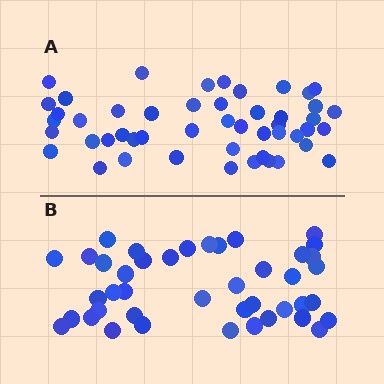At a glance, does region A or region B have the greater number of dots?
Region A (the top region) has more dots.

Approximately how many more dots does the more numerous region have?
Region A has roughly 8 or so more dots than region B.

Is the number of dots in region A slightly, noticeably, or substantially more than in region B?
Region A has only slightly more — the two regions are fairly close. The ratio is roughly 1.2 to 1.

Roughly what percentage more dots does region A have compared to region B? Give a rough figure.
About 15% more.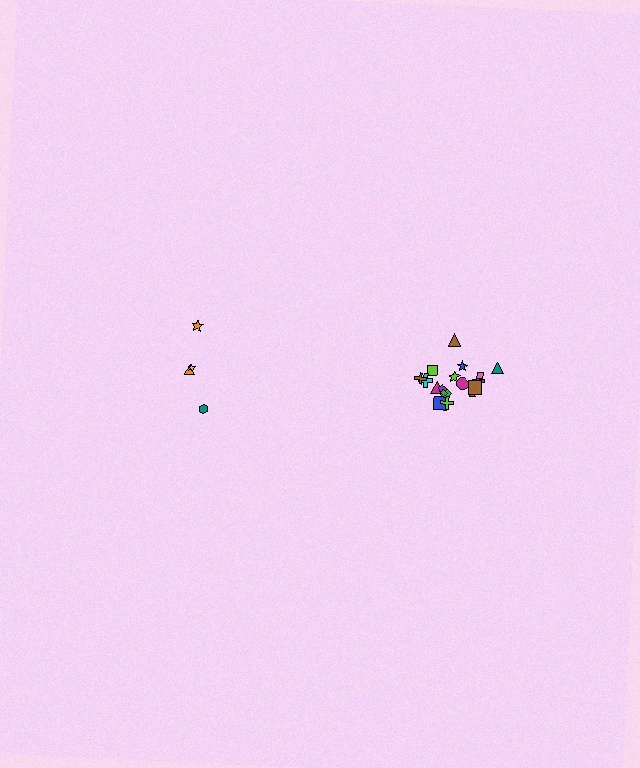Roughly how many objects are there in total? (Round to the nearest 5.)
Roughly 20 objects in total.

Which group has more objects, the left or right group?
The right group.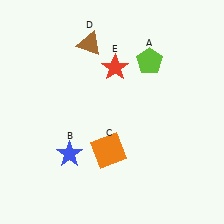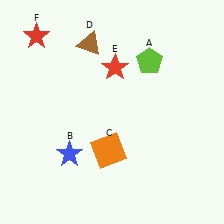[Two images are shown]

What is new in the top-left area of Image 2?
A red star (F) was added in the top-left area of Image 2.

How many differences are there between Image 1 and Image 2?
There is 1 difference between the two images.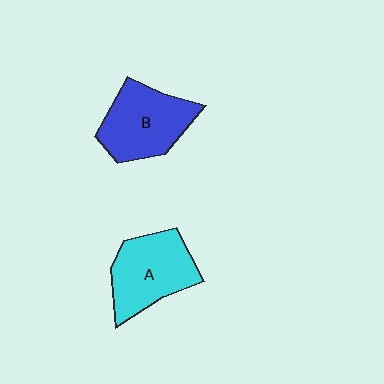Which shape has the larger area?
Shape B (blue).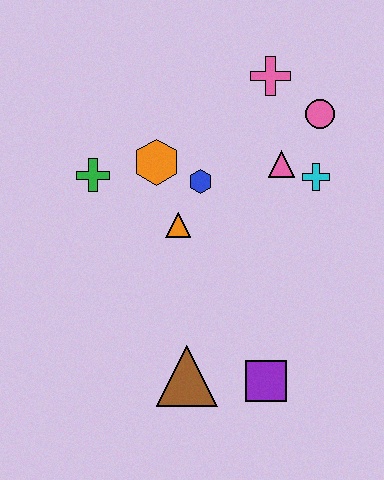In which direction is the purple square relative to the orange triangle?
The purple square is below the orange triangle.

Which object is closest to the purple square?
The brown triangle is closest to the purple square.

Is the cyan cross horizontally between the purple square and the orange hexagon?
No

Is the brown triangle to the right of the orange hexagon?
Yes